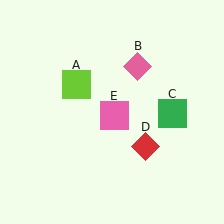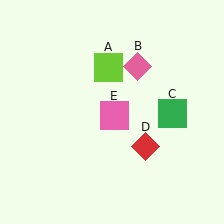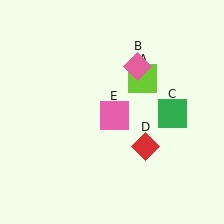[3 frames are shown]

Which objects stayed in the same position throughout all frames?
Pink diamond (object B) and green square (object C) and red diamond (object D) and pink square (object E) remained stationary.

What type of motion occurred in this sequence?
The lime square (object A) rotated clockwise around the center of the scene.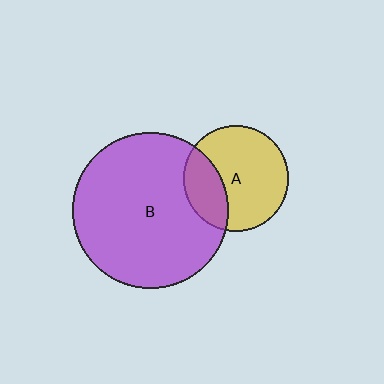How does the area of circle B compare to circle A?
Approximately 2.2 times.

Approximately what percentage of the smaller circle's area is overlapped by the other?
Approximately 30%.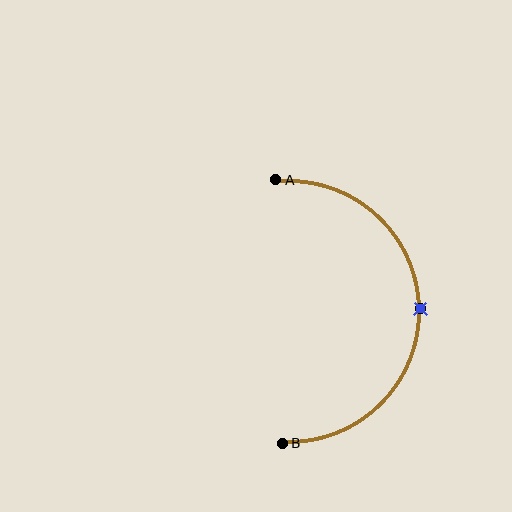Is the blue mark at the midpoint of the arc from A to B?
Yes. The blue mark lies on the arc at equal arc-length from both A and B — it is the arc midpoint.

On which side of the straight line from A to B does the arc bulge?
The arc bulges to the right of the straight line connecting A and B.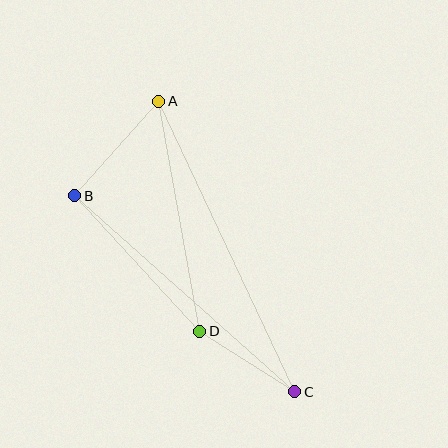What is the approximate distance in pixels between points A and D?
The distance between A and D is approximately 233 pixels.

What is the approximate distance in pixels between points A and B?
The distance between A and B is approximately 127 pixels.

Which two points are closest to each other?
Points C and D are closest to each other.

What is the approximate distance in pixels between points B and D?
The distance between B and D is approximately 184 pixels.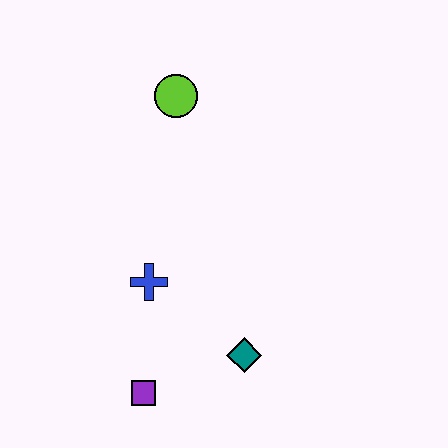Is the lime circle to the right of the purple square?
Yes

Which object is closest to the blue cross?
The purple square is closest to the blue cross.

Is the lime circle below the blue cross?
No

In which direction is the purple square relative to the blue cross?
The purple square is below the blue cross.